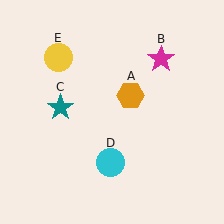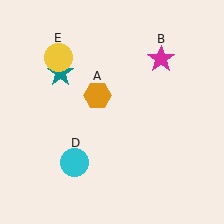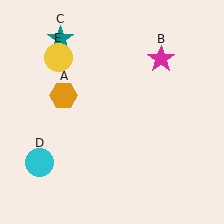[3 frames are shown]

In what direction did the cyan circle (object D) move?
The cyan circle (object D) moved left.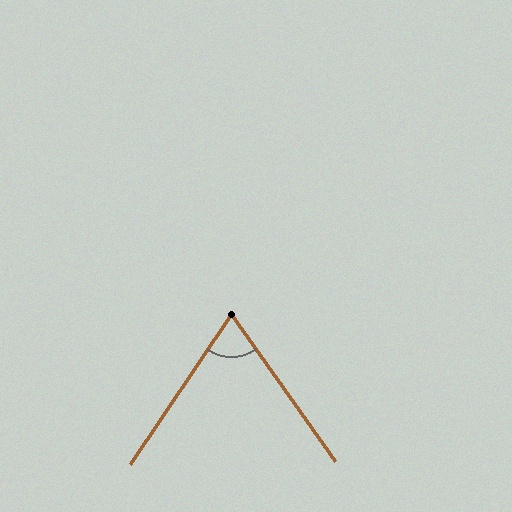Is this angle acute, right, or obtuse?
It is acute.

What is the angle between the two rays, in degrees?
Approximately 69 degrees.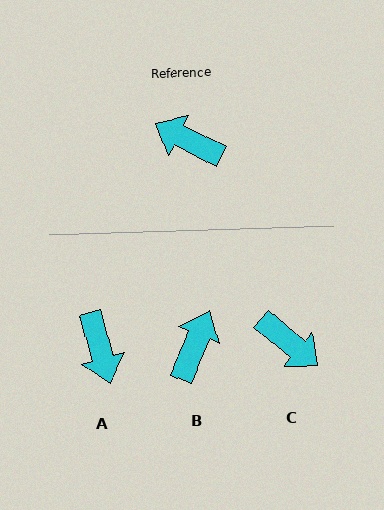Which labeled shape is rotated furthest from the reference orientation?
C, about 167 degrees away.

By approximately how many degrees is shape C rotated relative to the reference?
Approximately 167 degrees counter-clockwise.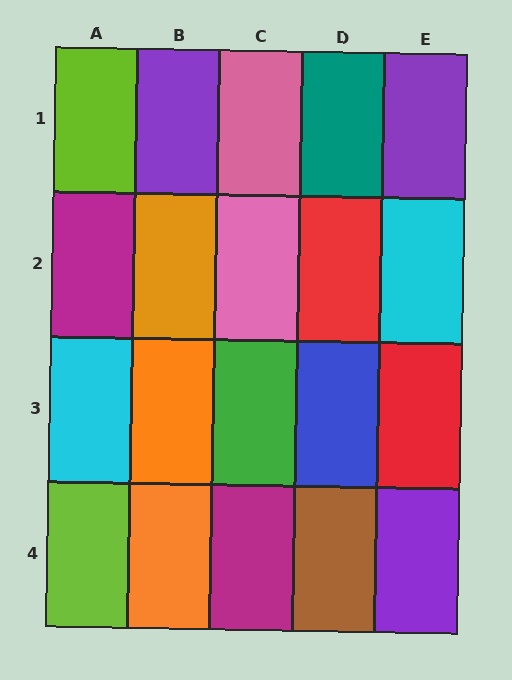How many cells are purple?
3 cells are purple.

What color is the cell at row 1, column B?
Purple.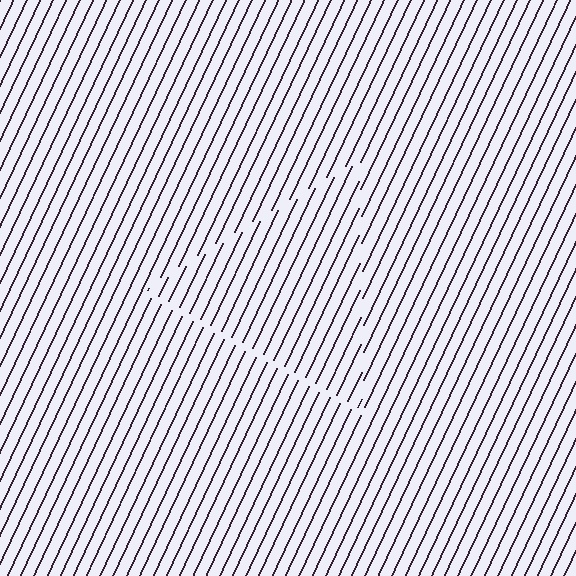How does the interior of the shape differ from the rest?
The interior of the shape contains the same grating, shifted by half a period — the contour is defined by the phase discontinuity where line-ends from the inner and outer gratings abut.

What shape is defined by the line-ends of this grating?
An illusory triangle. The interior of the shape contains the same grating, shifted by half a period — the contour is defined by the phase discontinuity where line-ends from the inner and outer gratings abut.